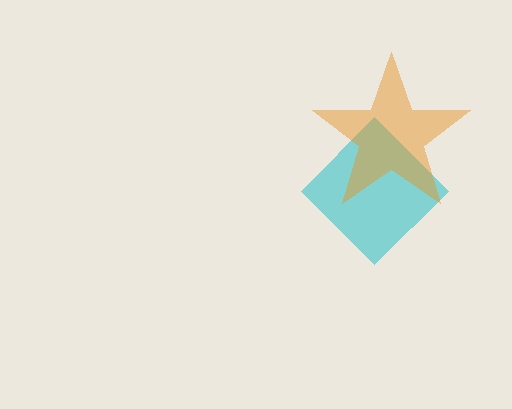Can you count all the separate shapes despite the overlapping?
Yes, there are 2 separate shapes.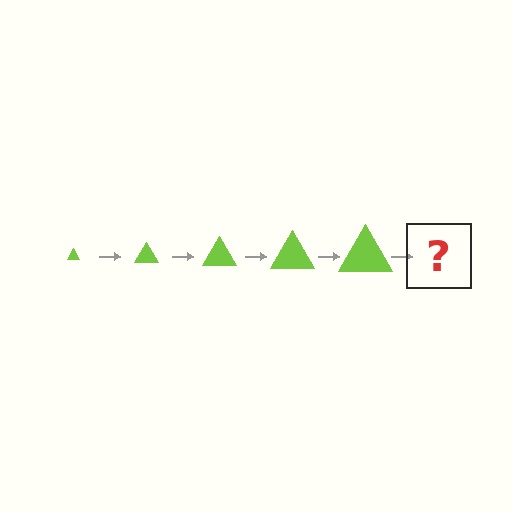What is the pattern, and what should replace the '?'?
The pattern is that the triangle gets progressively larger each step. The '?' should be a lime triangle, larger than the previous one.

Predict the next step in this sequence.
The next step is a lime triangle, larger than the previous one.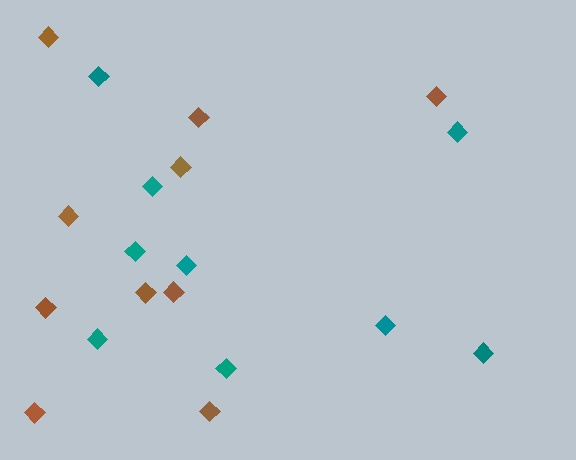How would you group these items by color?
There are 2 groups: one group of teal diamonds (9) and one group of brown diamonds (10).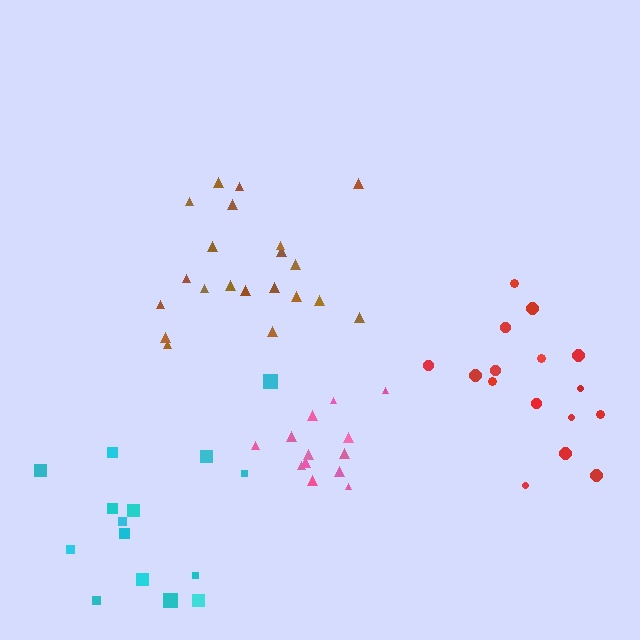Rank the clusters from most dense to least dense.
pink, brown, red, cyan.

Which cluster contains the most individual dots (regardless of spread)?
Brown (21).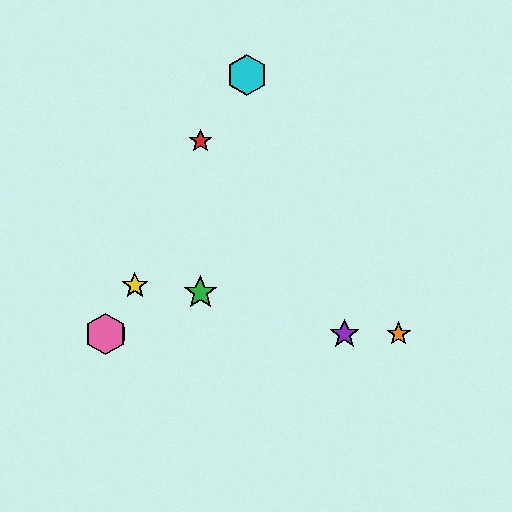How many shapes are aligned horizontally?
4 shapes (the blue hexagon, the purple star, the orange star, the pink hexagon) are aligned horizontally.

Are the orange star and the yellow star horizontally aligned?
No, the orange star is at y≈334 and the yellow star is at y≈286.